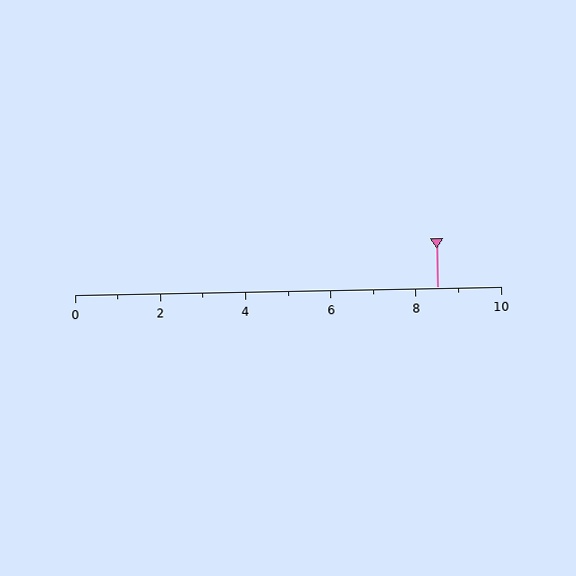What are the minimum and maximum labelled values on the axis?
The axis runs from 0 to 10.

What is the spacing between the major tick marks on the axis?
The major ticks are spaced 2 apart.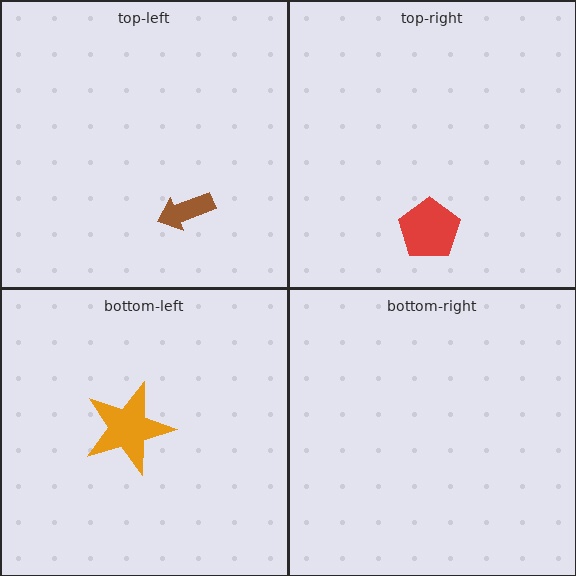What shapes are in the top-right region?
The red pentagon.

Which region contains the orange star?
The bottom-left region.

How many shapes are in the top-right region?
1.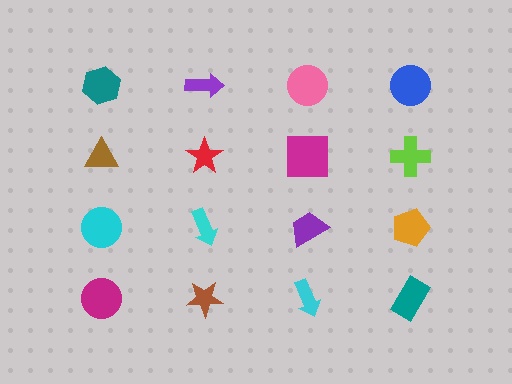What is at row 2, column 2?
A red star.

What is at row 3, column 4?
An orange pentagon.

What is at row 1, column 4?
A blue circle.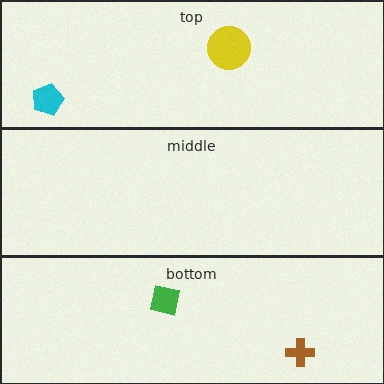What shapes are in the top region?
The cyan pentagon, the yellow circle.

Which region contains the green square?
The bottom region.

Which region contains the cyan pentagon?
The top region.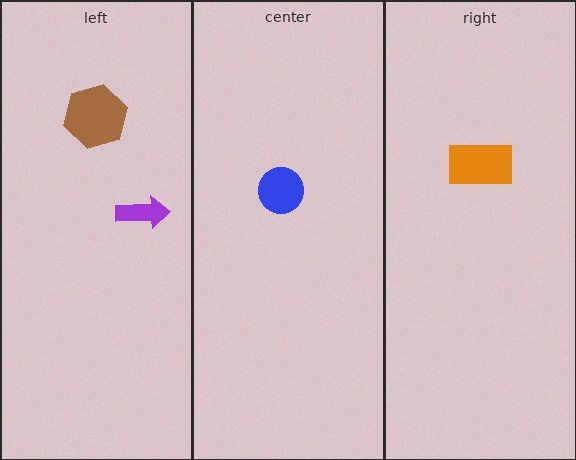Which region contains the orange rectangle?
The right region.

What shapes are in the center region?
The blue circle.